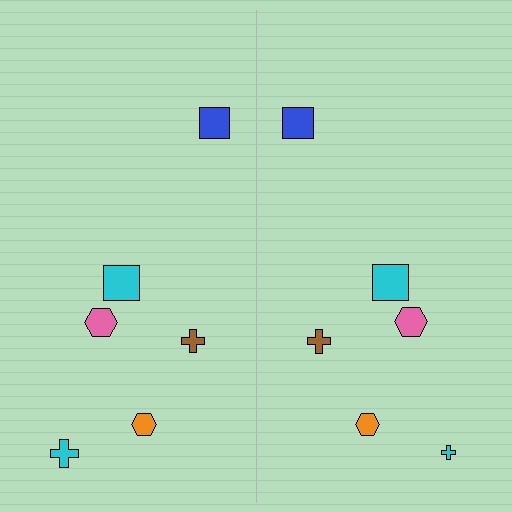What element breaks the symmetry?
The cyan cross on the right side has a different size than its mirror counterpart.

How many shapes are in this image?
There are 12 shapes in this image.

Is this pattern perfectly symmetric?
No, the pattern is not perfectly symmetric. The cyan cross on the right side has a different size than its mirror counterpart.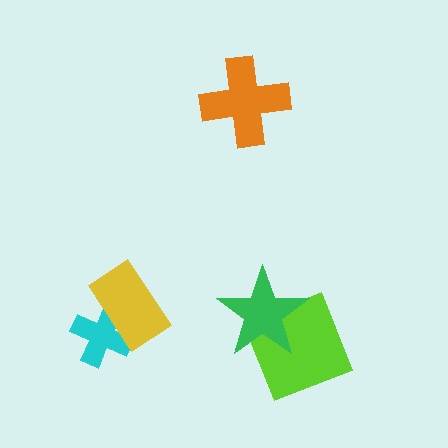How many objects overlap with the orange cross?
0 objects overlap with the orange cross.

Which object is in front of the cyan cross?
The yellow rectangle is in front of the cyan cross.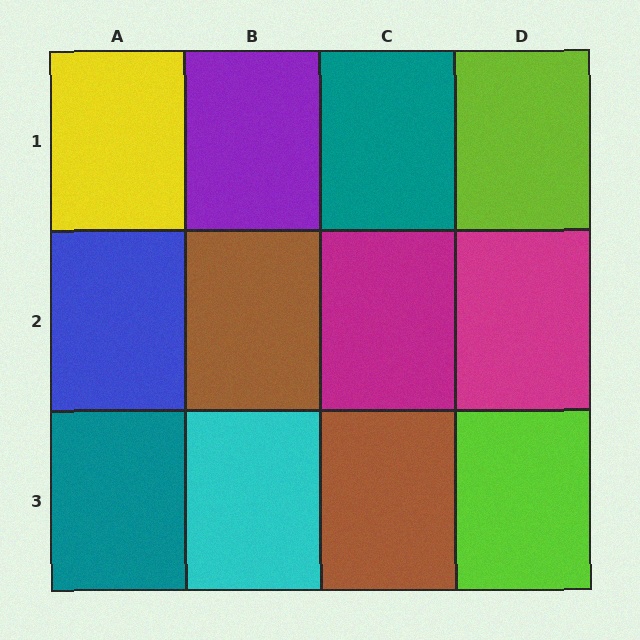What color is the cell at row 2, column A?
Blue.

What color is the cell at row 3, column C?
Brown.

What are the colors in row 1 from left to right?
Yellow, purple, teal, lime.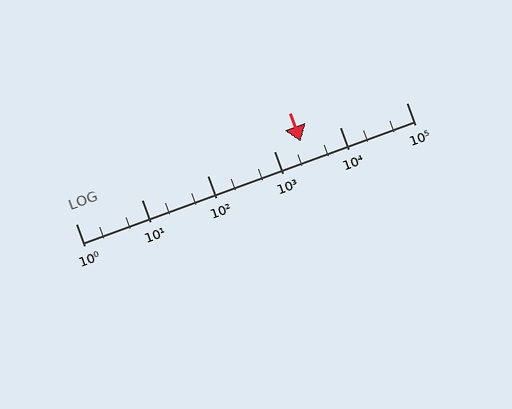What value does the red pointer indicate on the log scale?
The pointer indicates approximately 2500.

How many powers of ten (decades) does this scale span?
The scale spans 5 decades, from 1 to 100000.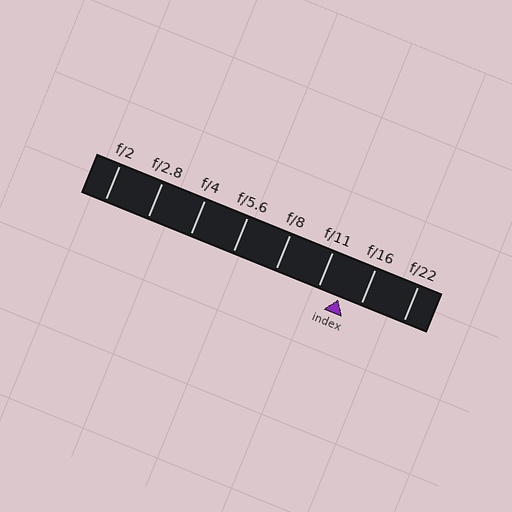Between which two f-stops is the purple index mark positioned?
The index mark is between f/11 and f/16.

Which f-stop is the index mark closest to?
The index mark is closest to f/16.